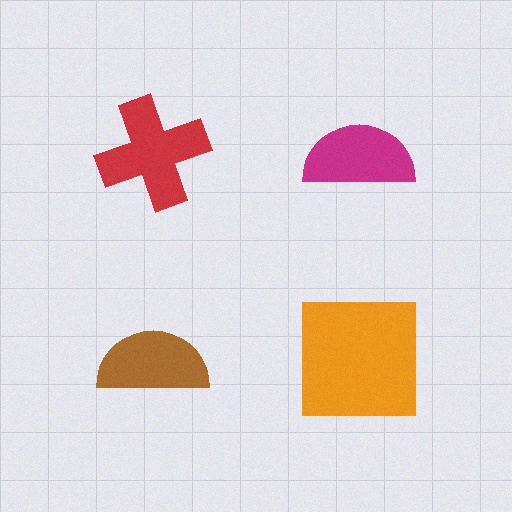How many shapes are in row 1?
2 shapes.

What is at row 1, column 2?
A magenta semicircle.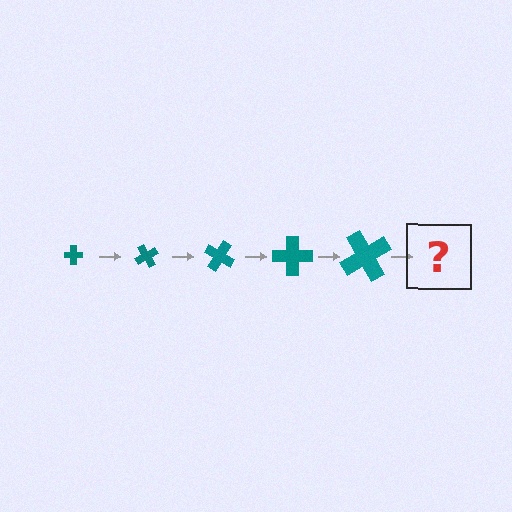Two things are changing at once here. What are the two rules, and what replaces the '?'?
The two rules are that the cross grows larger each step and it rotates 60 degrees each step. The '?' should be a cross, larger than the previous one and rotated 300 degrees from the start.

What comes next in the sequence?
The next element should be a cross, larger than the previous one and rotated 300 degrees from the start.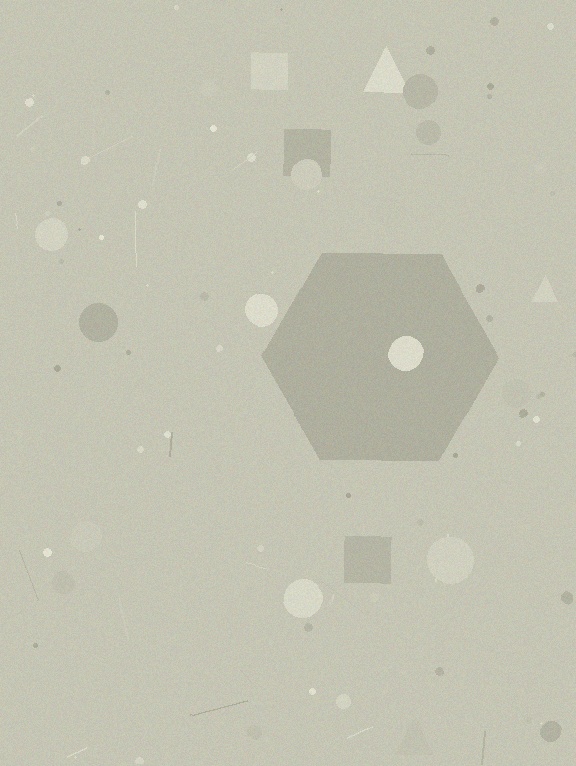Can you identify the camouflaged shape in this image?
The camouflaged shape is a hexagon.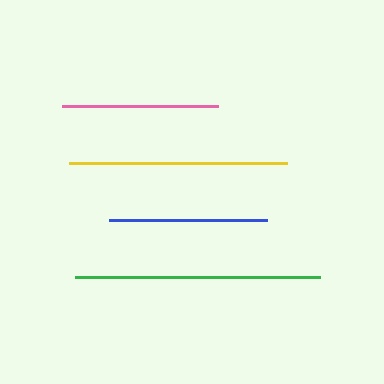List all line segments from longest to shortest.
From longest to shortest: green, yellow, blue, pink.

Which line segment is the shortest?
The pink line is the shortest at approximately 156 pixels.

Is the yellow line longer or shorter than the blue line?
The yellow line is longer than the blue line.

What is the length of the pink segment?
The pink segment is approximately 156 pixels long.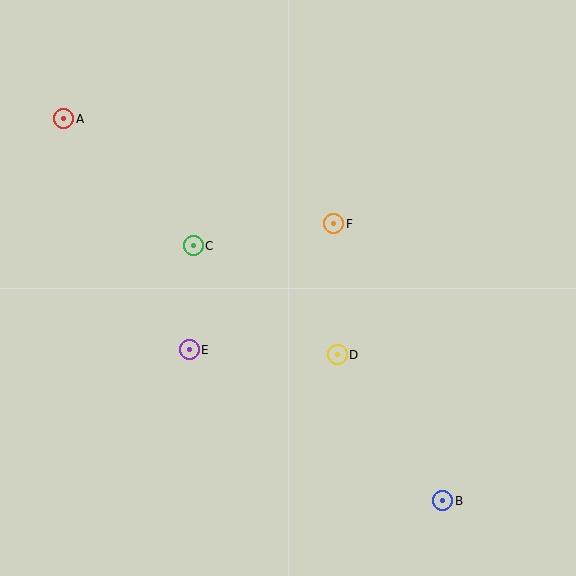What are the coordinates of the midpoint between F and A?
The midpoint between F and A is at (199, 171).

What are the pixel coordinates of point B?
Point B is at (443, 501).